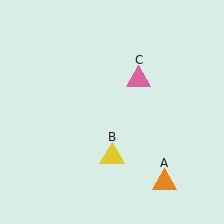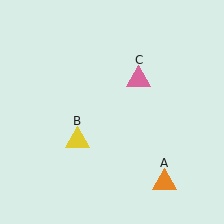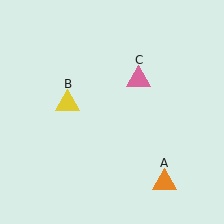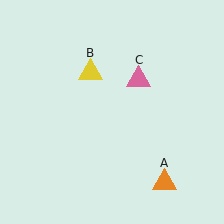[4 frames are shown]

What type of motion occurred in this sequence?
The yellow triangle (object B) rotated clockwise around the center of the scene.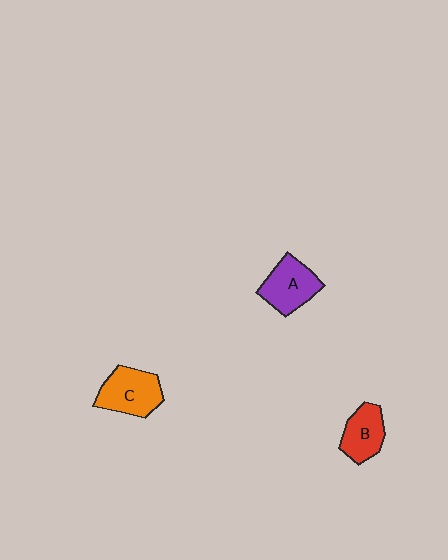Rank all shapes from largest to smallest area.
From largest to smallest: C (orange), A (purple), B (red).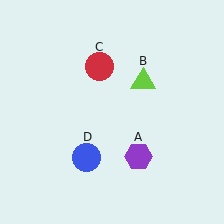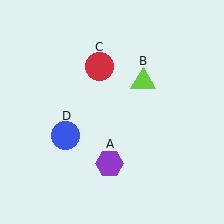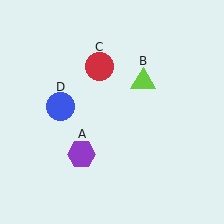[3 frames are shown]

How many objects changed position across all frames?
2 objects changed position: purple hexagon (object A), blue circle (object D).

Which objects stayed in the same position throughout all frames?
Lime triangle (object B) and red circle (object C) remained stationary.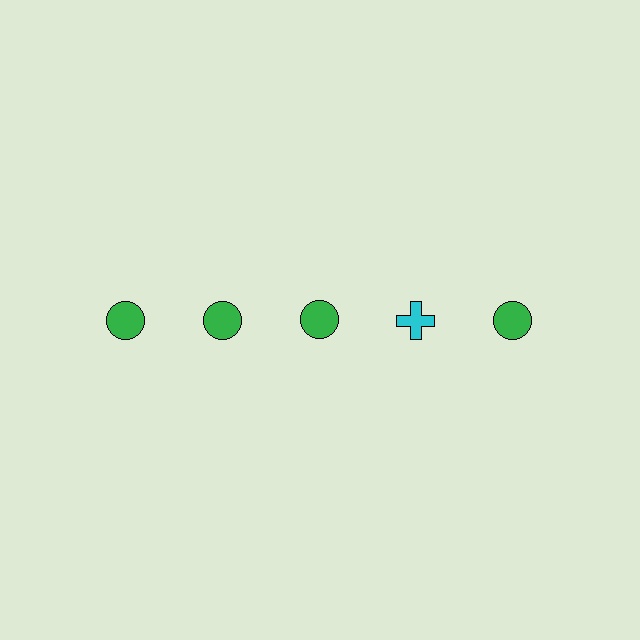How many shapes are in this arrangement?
There are 5 shapes arranged in a grid pattern.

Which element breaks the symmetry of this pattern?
The cyan cross in the top row, second from right column breaks the symmetry. All other shapes are green circles.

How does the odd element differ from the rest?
It differs in both color (cyan instead of green) and shape (cross instead of circle).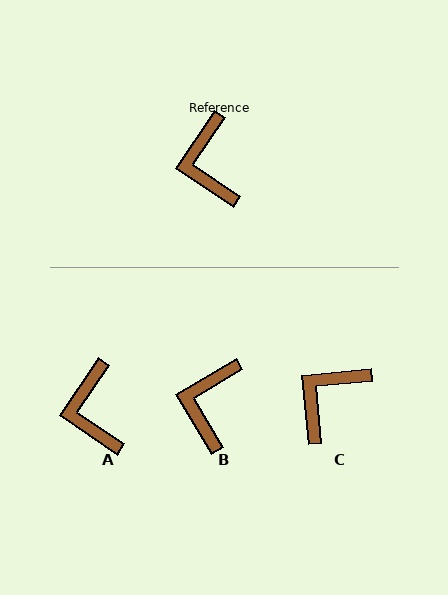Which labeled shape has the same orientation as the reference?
A.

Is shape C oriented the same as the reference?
No, it is off by about 50 degrees.